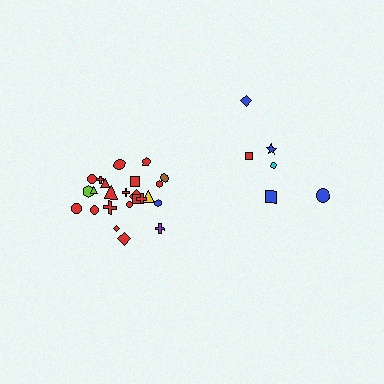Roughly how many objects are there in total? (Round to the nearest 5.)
Roughly 30 objects in total.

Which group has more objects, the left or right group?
The left group.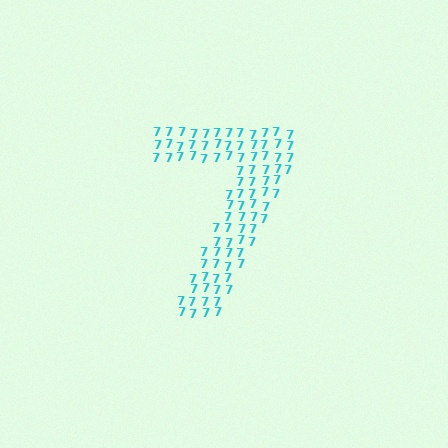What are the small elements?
The small elements are digit 7's.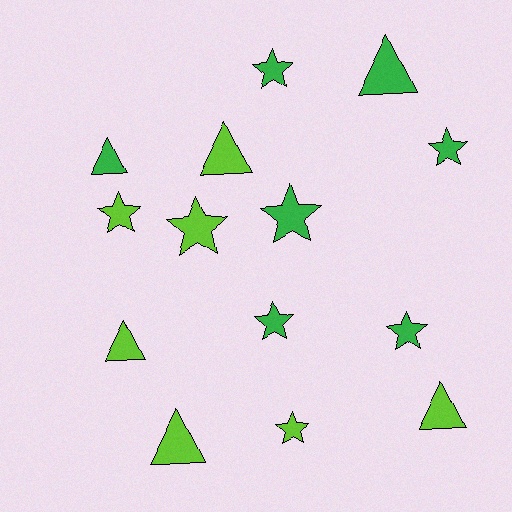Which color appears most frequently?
Green, with 7 objects.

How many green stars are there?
There are 5 green stars.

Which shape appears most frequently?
Star, with 8 objects.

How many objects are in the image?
There are 14 objects.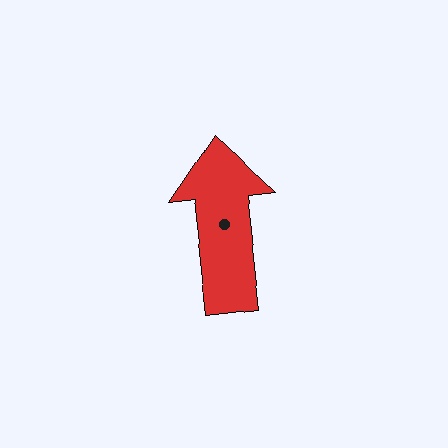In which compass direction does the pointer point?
North.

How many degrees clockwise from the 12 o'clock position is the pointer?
Approximately 353 degrees.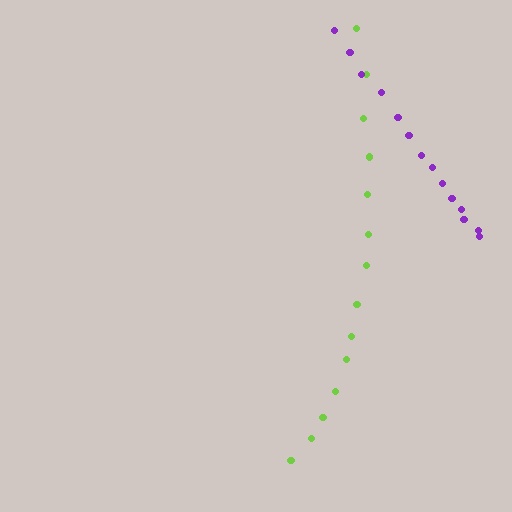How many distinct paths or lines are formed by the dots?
There are 2 distinct paths.